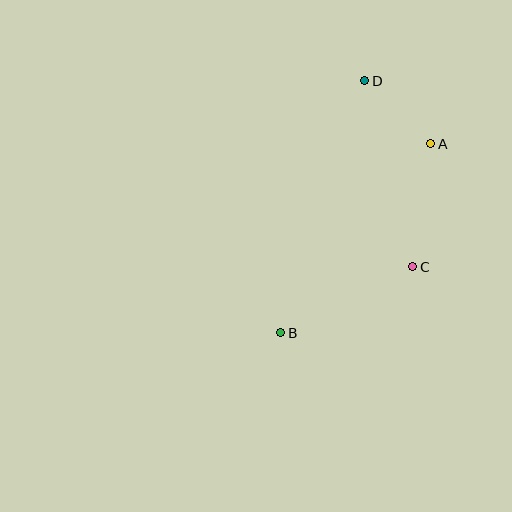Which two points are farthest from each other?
Points B and D are farthest from each other.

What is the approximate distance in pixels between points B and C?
The distance between B and C is approximately 148 pixels.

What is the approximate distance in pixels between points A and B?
The distance between A and B is approximately 241 pixels.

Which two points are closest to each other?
Points A and D are closest to each other.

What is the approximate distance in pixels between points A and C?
The distance between A and C is approximately 124 pixels.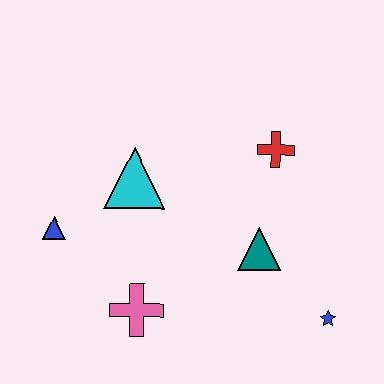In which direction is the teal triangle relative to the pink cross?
The teal triangle is to the right of the pink cross.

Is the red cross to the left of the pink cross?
No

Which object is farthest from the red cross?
The blue triangle is farthest from the red cross.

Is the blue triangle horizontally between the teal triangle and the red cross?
No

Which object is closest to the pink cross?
The blue triangle is closest to the pink cross.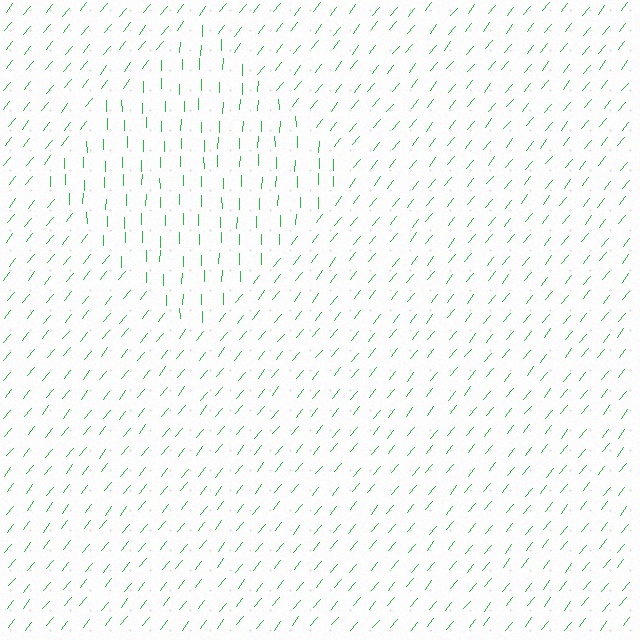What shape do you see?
I see a diamond.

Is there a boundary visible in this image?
Yes, there is a texture boundary formed by a change in line orientation.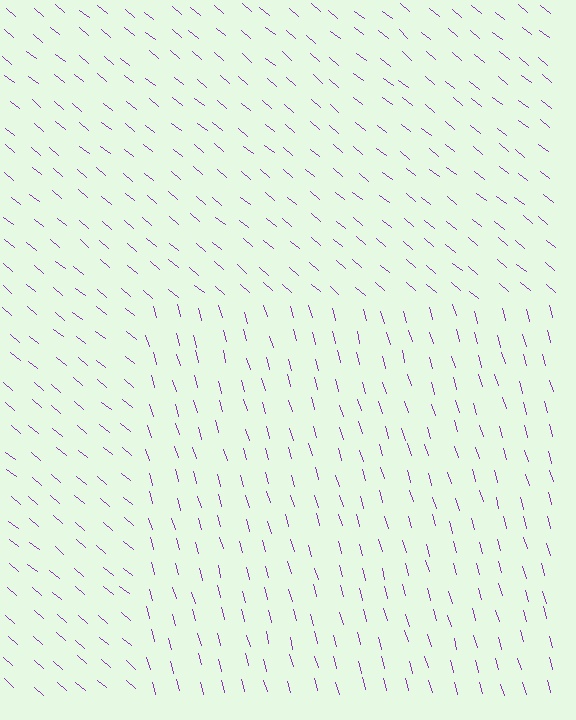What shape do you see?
I see a rectangle.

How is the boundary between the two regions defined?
The boundary is defined purely by a change in line orientation (approximately 34 degrees difference). All lines are the same color and thickness.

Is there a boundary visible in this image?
Yes, there is a texture boundary formed by a change in line orientation.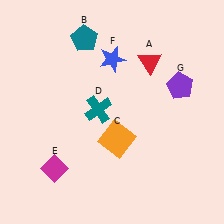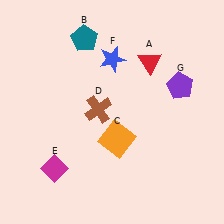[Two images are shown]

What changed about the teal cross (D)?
In Image 1, D is teal. In Image 2, it changed to brown.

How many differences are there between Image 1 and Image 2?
There is 1 difference between the two images.